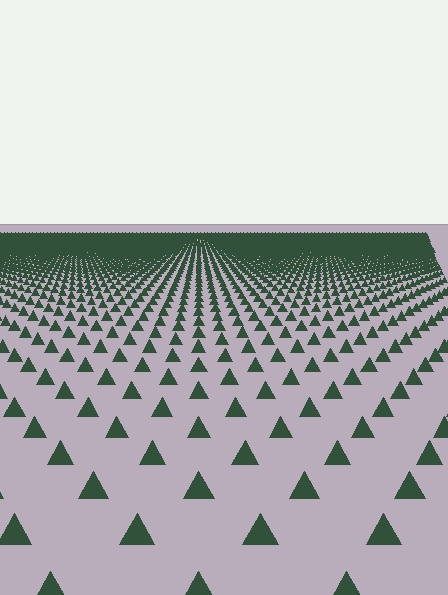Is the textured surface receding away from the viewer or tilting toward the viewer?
The surface is receding away from the viewer. Texture elements get smaller and denser toward the top.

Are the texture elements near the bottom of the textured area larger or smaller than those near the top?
Larger. Near the bottom, elements are closer to the viewer and appear at a bigger on-screen size.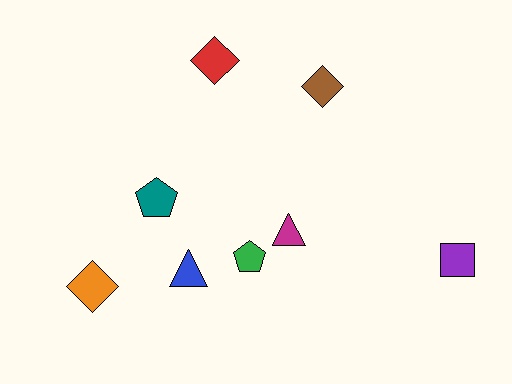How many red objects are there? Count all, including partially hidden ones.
There is 1 red object.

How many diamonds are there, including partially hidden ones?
There are 3 diamonds.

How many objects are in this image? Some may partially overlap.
There are 8 objects.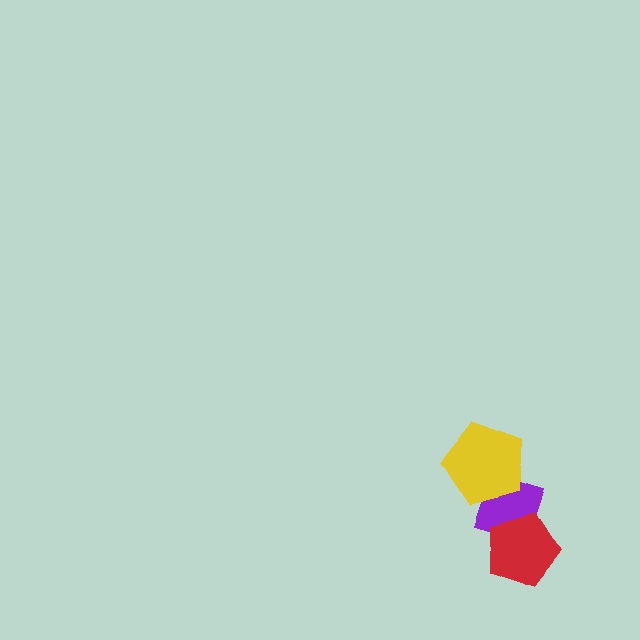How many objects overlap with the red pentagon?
1 object overlaps with the red pentagon.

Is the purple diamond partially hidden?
Yes, it is partially covered by another shape.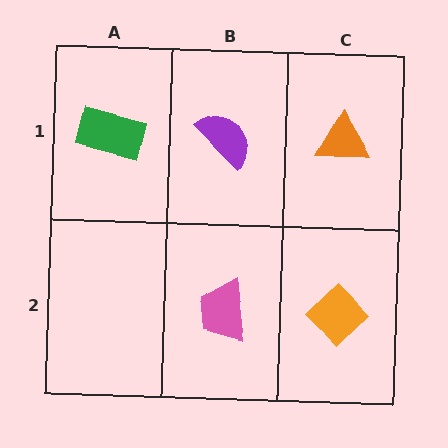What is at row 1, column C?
An orange triangle.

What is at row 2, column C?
An orange diamond.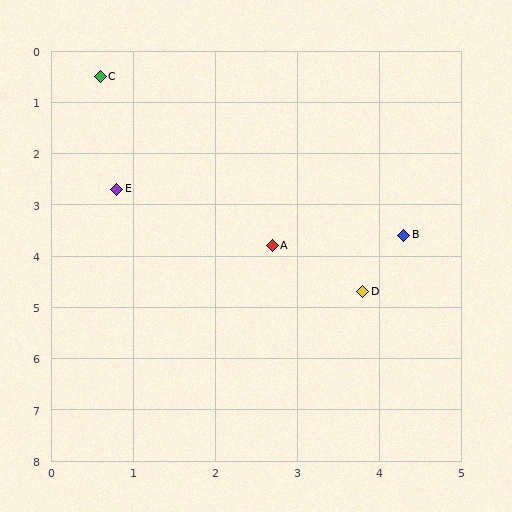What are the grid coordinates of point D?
Point D is at approximately (3.8, 4.7).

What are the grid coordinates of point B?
Point B is at approximately (4.3, 3.6).